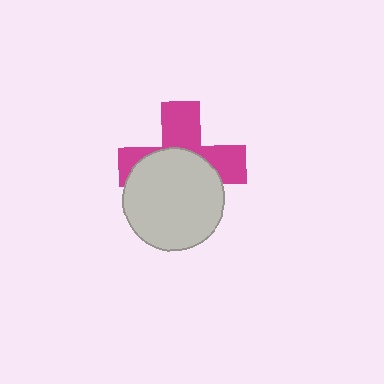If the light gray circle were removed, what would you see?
You would see the complete magenta cross.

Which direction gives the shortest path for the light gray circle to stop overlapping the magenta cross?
Moving down gives the shortest separation.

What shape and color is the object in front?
The object in front is a light gray circle.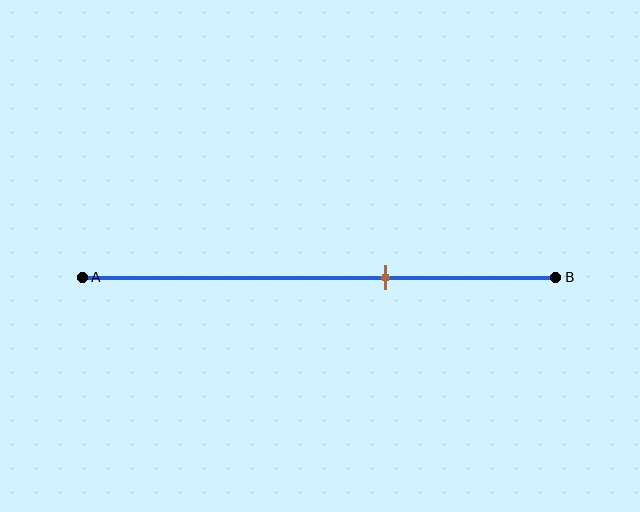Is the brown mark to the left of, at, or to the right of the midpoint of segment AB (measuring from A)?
The brown mark is to the right of the midpoint of segment AB.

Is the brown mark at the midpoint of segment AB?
No, the mark is at about 65% from A, not at the 50% midpoint.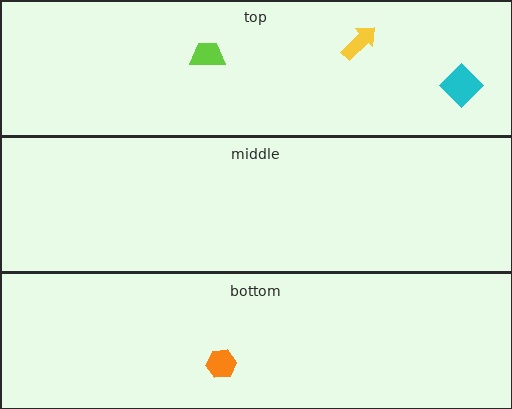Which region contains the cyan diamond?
The top region.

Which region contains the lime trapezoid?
The top region.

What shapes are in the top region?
The yellow arrow, the lime trapezoid, the cyan diamond.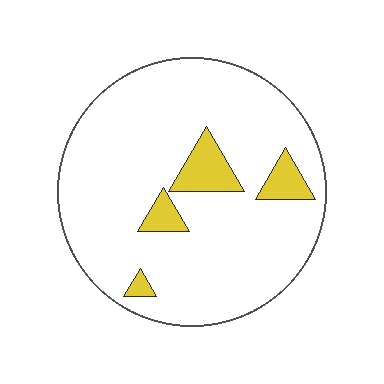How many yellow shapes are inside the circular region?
4.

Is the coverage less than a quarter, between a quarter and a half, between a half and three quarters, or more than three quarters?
Less than a quarter.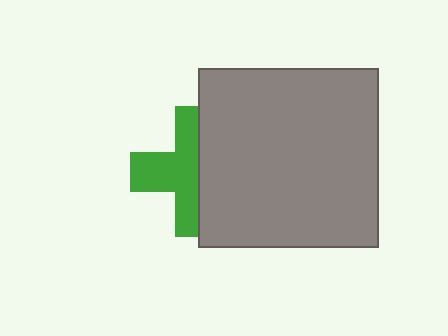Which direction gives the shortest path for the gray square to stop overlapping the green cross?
Moving right gives the shortest separation.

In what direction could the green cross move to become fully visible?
The green cross could move left. That would shift it out from behind the gray square entirely.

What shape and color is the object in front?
The object in front is a gray square.